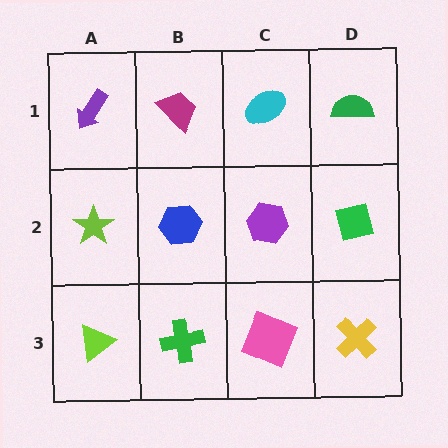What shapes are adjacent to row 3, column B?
A blue hexagon (row 2, column B), a lime triangle (row 3, column A), a pink square (row 3, column C).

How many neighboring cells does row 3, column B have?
3.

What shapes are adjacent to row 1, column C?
A purple hexagon (row 2, column C), a magenta trapezoid (row 1, column B), a green semicircle (row 1, column D).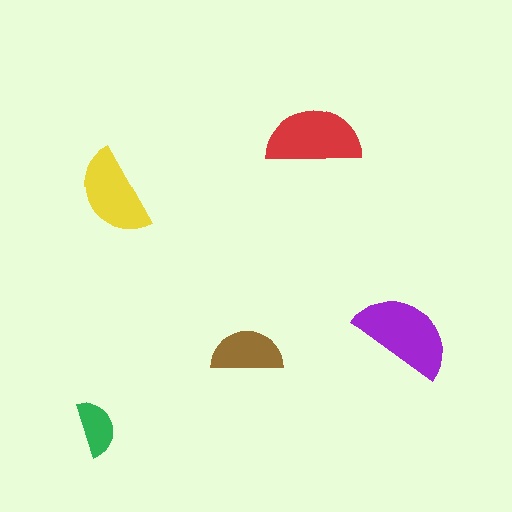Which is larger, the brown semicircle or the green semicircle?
The brown one.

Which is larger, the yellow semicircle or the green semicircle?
The yellow one.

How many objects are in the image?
There are 5 objects in the image.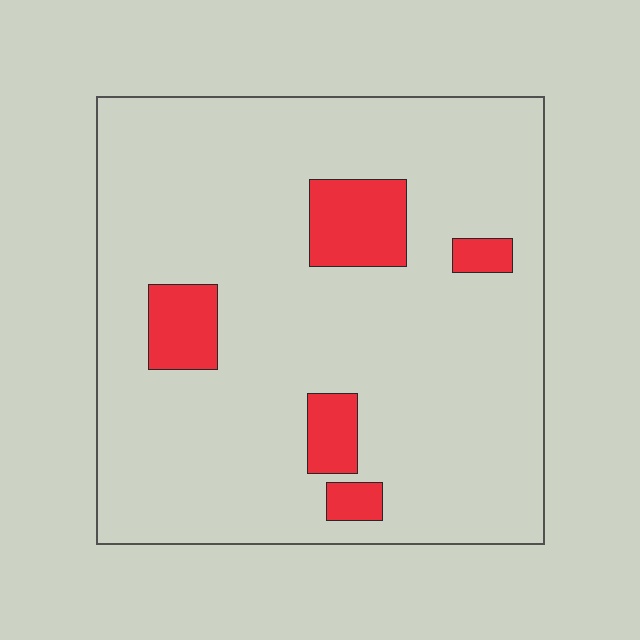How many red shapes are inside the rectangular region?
5.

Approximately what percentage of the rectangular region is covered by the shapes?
Approximately 10%.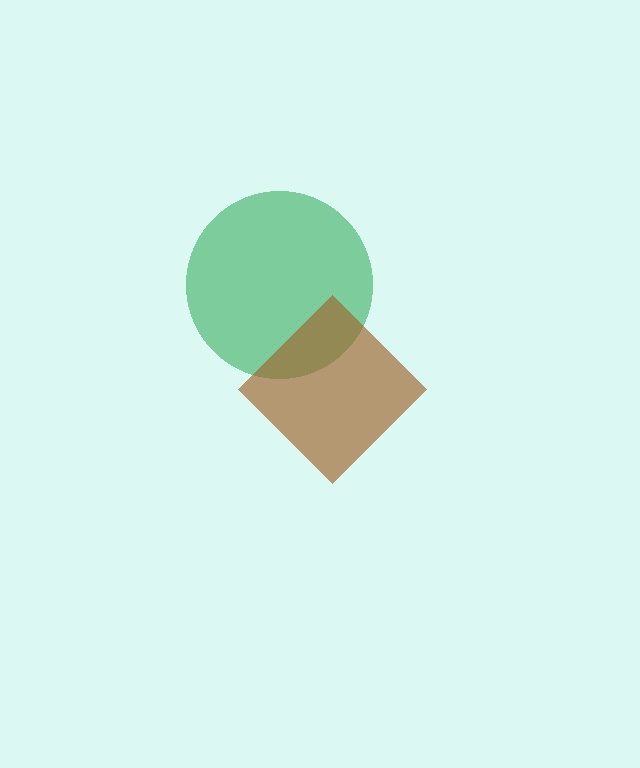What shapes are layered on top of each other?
The layered shapes are: a green circle, a brown diamond.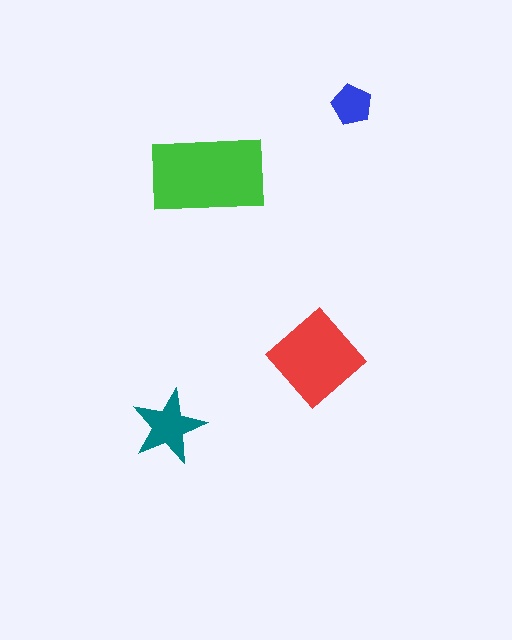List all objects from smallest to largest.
The blue pentagon, the teal star, the red diamond, the green rectangle.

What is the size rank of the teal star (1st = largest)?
3rd.